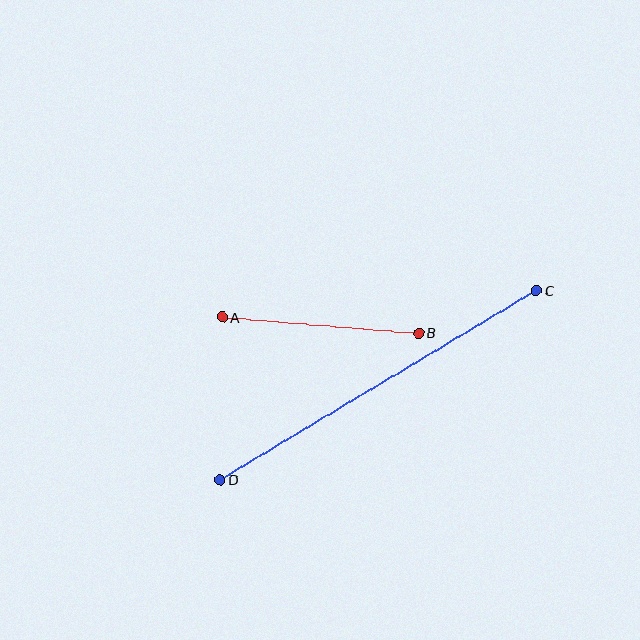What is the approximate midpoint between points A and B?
The midpoint is at approximately (321, 325) pixels.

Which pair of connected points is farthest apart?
Points C and D are farthest apart.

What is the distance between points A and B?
The distance is approximately 197 pixels.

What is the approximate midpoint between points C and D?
The midpoint is at approximately (378, 385) pixels.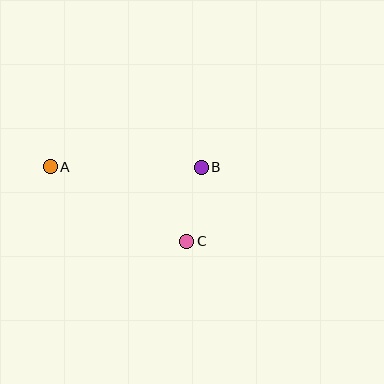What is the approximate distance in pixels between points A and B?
The distance between A and B is approximately 151 pixels.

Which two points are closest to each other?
Points B and C are closest to each other.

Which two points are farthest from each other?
Points A and C are farthest from each other.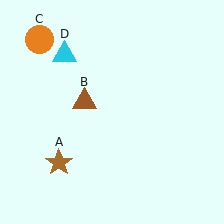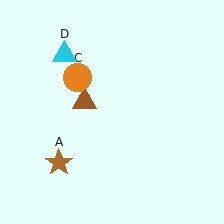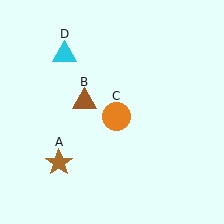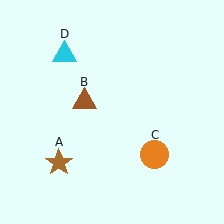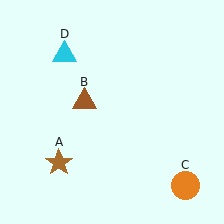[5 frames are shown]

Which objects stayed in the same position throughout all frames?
Brown star (object A) and brown triangle (object B) and cyan triangle (object D) remained stationary.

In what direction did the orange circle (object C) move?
The orange circle (object C) moved down and to the right.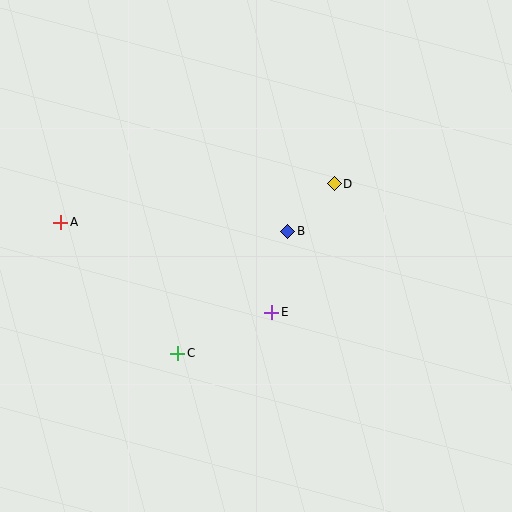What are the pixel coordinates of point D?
Point D is at (334, 184).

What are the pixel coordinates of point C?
Point C is at (178, 353).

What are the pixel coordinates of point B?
Point B is at (288, 231).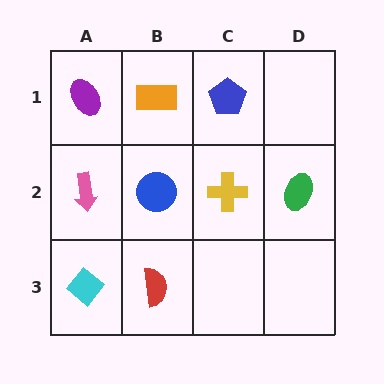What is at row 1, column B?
An orange rectangle.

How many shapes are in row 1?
3 shapes.